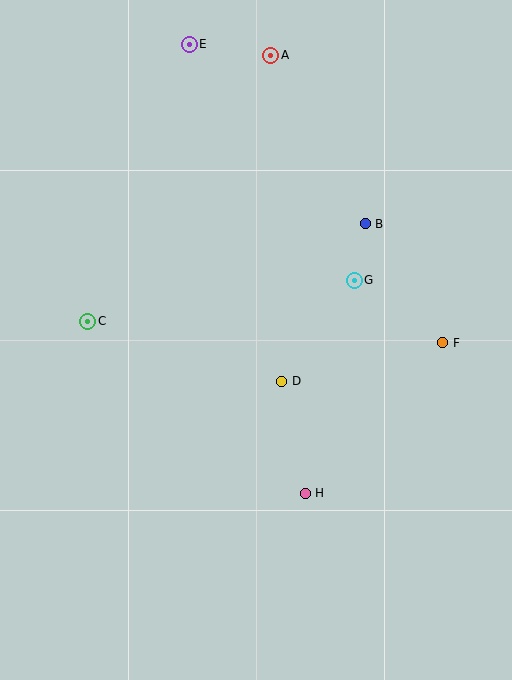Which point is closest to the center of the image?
Point D at (282, 381) is closest to the center.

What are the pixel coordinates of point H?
Point H is at (305, 493).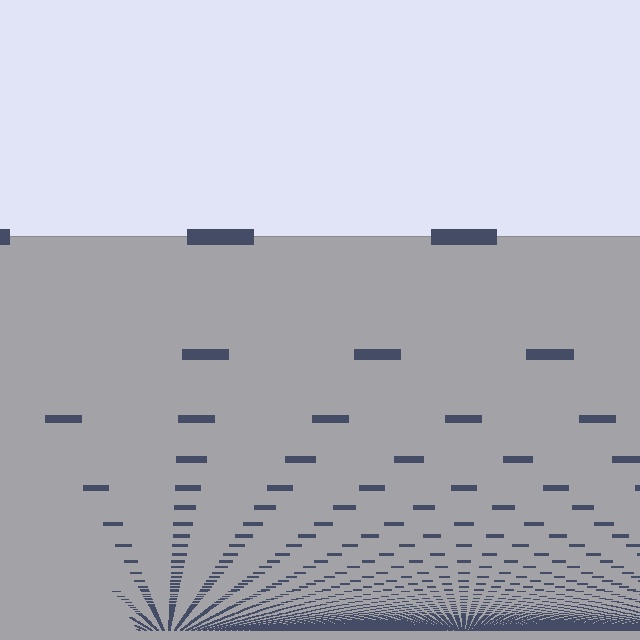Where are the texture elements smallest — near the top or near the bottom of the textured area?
Near the bottom.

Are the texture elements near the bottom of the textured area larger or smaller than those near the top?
Smaller. The gradient is inverted — elements near the bottom are smaller and denser.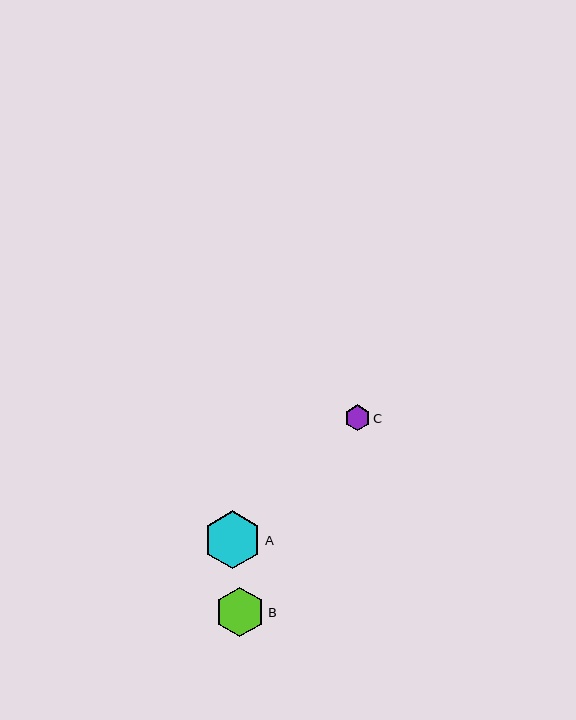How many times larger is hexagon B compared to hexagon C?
Hexagon B is approximately 1.9 times the size of hexagon C.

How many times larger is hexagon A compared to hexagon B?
Hexagon A is approximately 1.2 times the size of hexagon B.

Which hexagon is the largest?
Hexagon A is the largest with a size of approximately 58 pixels.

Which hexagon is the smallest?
Hexagon C is the smallest with a size of approximately 26 pixels.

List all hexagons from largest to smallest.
From largest to smallest: A, B, C.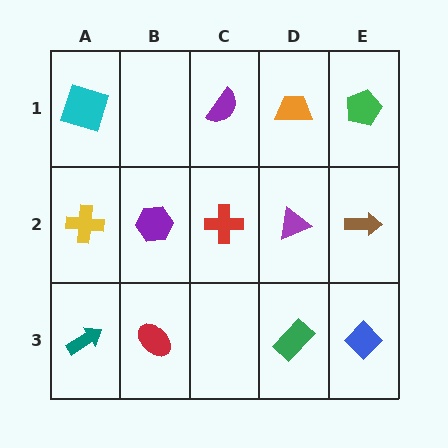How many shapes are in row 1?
4 shapes.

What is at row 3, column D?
A green rectangle.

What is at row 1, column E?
A green pentagon.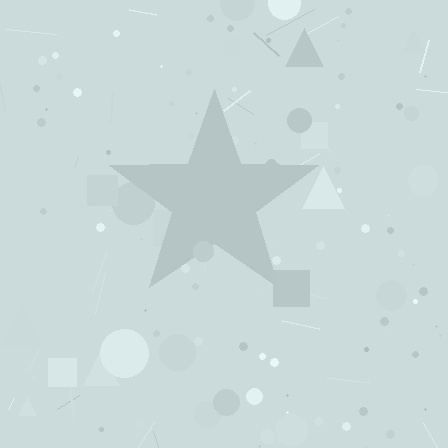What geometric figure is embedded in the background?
A star is embedded in the background.